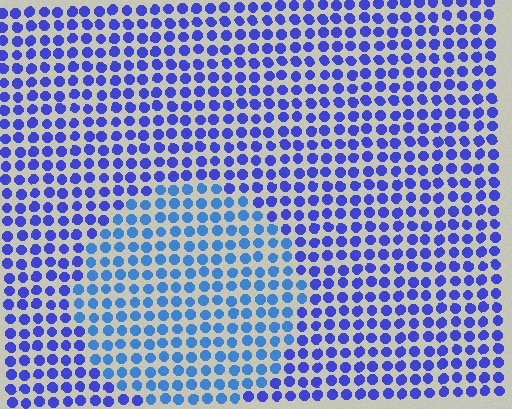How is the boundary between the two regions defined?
The boundary is defined purely by a slight shift in hue (about 27 degrees). Spacing, size, and orientation are identical on both sides.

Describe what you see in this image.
The image is filled with small blue elements in a uniform arrangement. A circle-shaped region is visible where the elements are tinted to a slightly different hue, forming a subtle color boundary.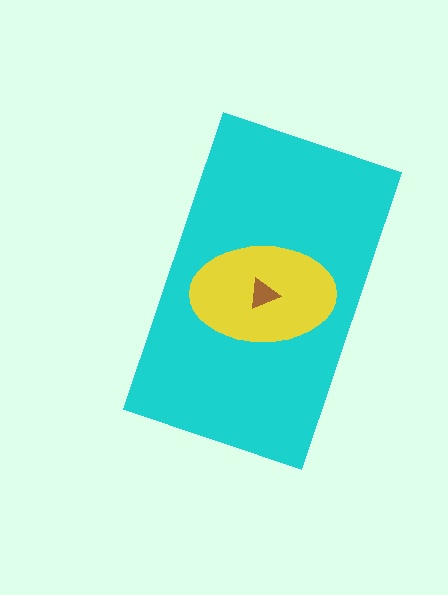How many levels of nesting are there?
3.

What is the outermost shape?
The cyan rectangle.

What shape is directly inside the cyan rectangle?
The yellow ellipse.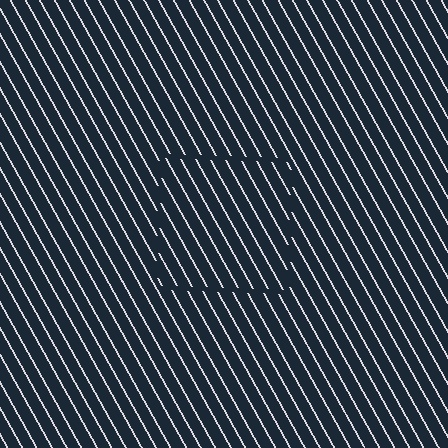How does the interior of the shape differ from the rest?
The interior of the shape contains the same grating, shifted by half a period — the contour is defined by the phase discontinuity where line-ends from the inner and outer gratings abut.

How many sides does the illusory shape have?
4 sides — the line-ends trace a square.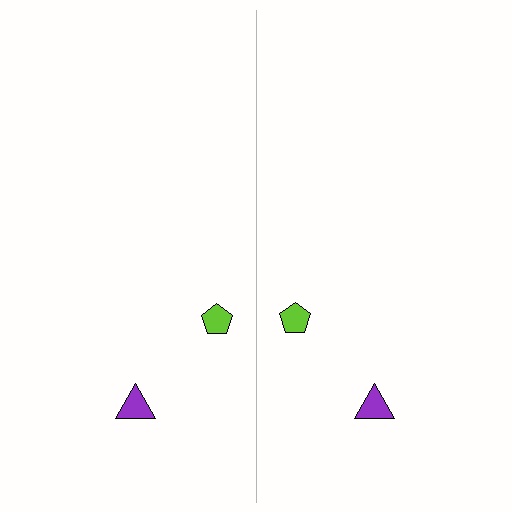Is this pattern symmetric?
Yes, this pattern has bilateral (reflection) symmetry.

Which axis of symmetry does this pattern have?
The pattern has a vertical axis of symmetry running through the center of the image.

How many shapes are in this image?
There are 4 shapes in this image.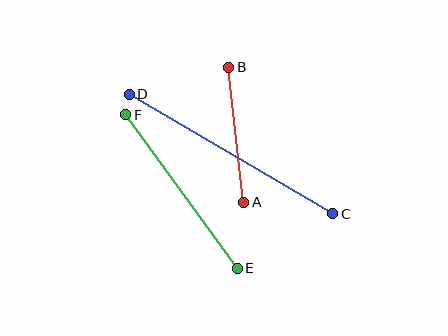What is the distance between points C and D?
The distance is approximately 236 pixels.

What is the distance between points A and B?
The distance is approximately 136 pixels.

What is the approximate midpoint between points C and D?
The midpoint is at approximately (231, 154) pixels.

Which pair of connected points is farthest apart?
Points C and D are farthest apart.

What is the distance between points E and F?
The distance is approximately 189 pixels.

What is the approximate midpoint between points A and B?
The midpoint is at approximately (236, 135) pixels.